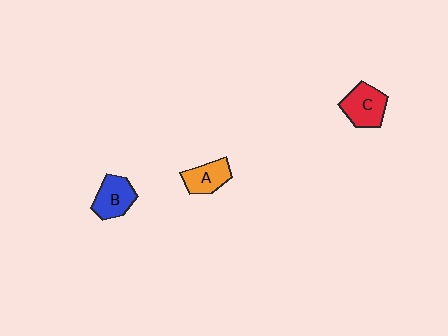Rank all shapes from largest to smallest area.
From largest to smallest: C (red), B (blue), A (orange).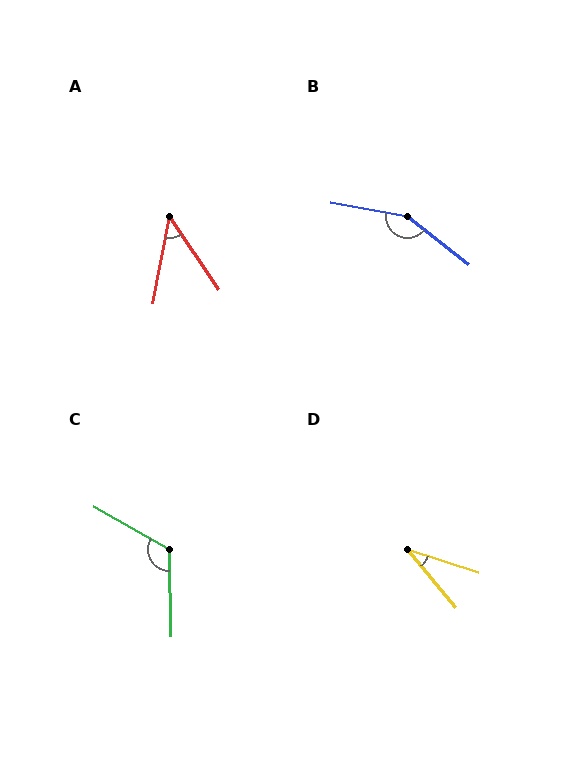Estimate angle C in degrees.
Approximately 121 degrees.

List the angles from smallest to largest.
D (32°), A (45°), C (121°), B (153°).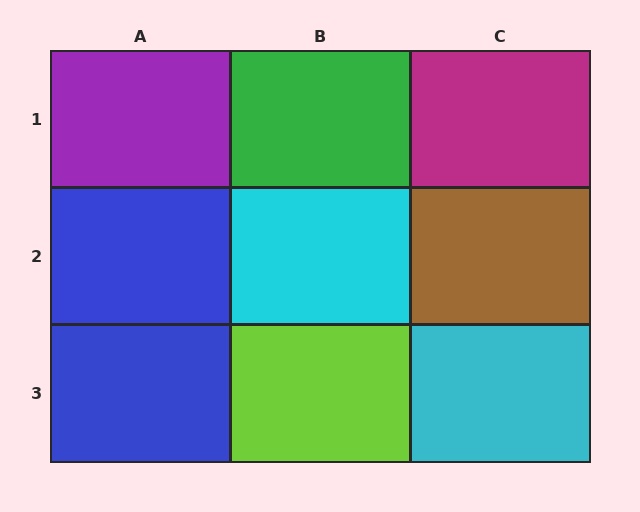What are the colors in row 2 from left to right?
Blue, cyan, brown.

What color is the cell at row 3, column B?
Lime.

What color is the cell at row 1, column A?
Purple.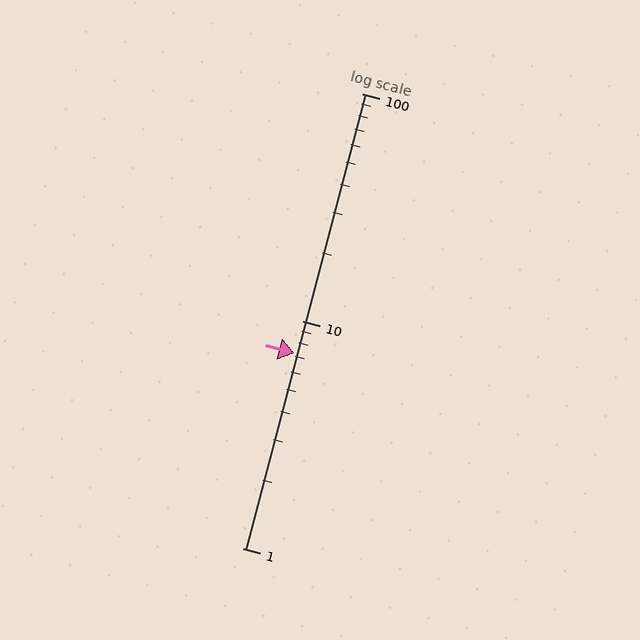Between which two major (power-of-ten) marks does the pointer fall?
The pointer is between 1 and 10.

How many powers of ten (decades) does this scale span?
The scale spans 2 decades, from 1 to 100.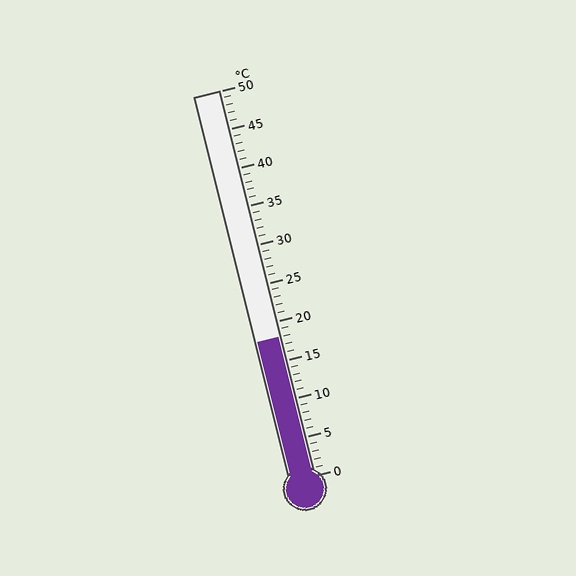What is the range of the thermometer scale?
The thermometer scale ranges from 0°C to 50°C.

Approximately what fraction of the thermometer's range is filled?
The thermometer is filled to approximately 35% of its range.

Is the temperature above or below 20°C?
The temperature is below 20°C.